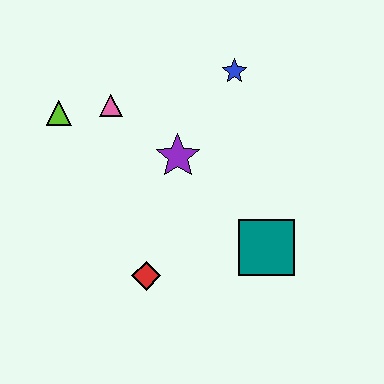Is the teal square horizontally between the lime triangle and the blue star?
No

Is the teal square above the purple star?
No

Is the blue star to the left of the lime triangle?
No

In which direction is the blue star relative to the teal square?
The blue star is above the teal square.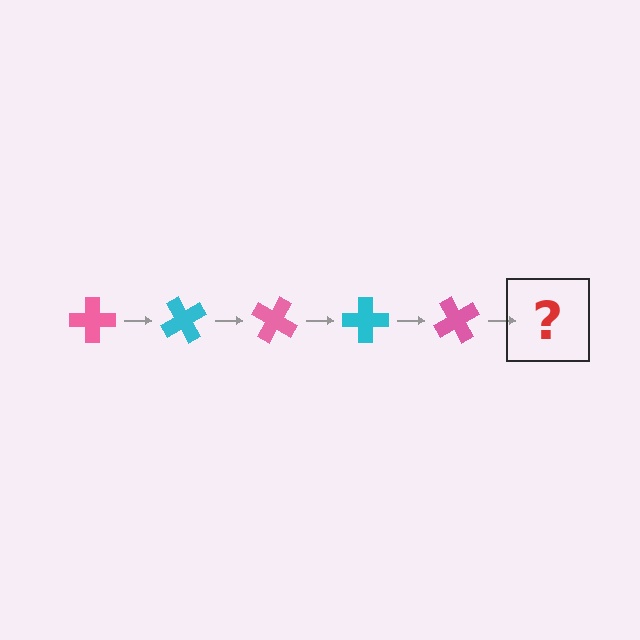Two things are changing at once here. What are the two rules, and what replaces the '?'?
The two rules are that it rotates 60 degrees each step and the color cycles through pink and cyan. The '?' should be a cyan cross, rotated 300 degrees from the start.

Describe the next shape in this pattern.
It should be a cyan cross, rotated 300 degrees from the start.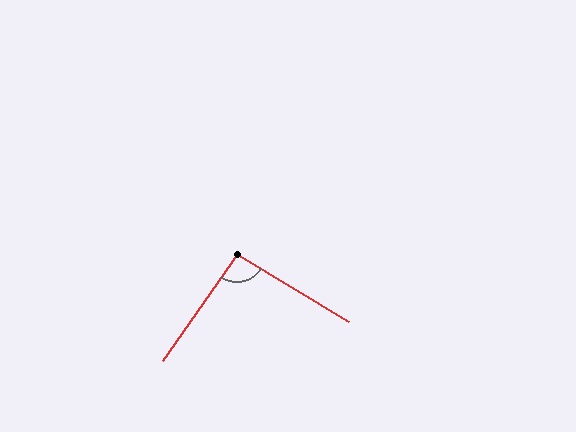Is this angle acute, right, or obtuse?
It is approximately a right angle.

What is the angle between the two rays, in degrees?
Approximately 94 degrees.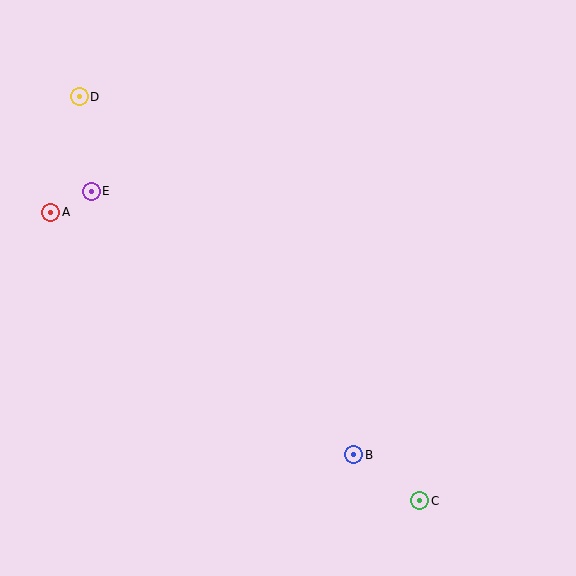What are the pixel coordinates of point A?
Point A is at (51, 212).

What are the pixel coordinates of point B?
Point B is at (354, 455).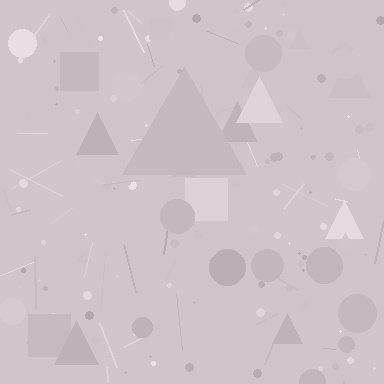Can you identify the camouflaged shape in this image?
The camouflaged shape is a triangle.